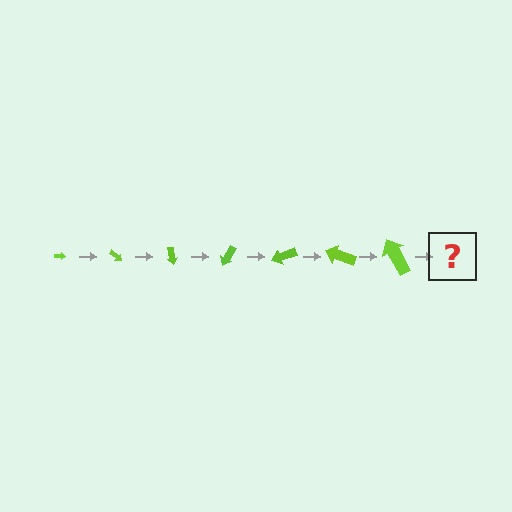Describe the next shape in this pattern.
It should be an arrow, larger than the previous one and rotated 280 degrees from the start.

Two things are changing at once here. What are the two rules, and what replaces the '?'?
The two rules are that the arrow grows larger each step and it rotates 40 degrees each step. The '?' should be an arrow, larger than the previous one and rotated 280 degrees from the start.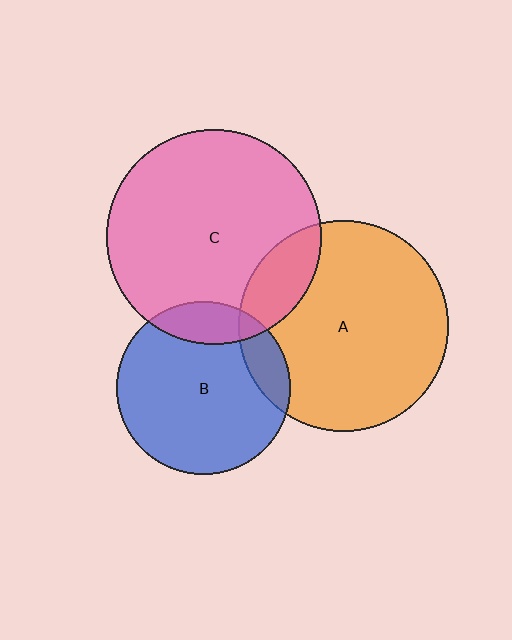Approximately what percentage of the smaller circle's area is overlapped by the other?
Approximately 15%.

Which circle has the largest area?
Circle C (pink).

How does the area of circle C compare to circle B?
Approximately 1.5 times.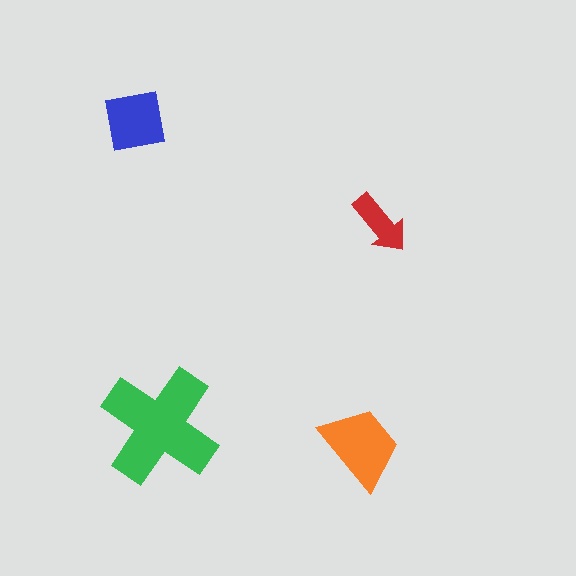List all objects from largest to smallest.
The green cross, the orange trapezoid, the blue square, the red arrow.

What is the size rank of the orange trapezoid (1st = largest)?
2nd.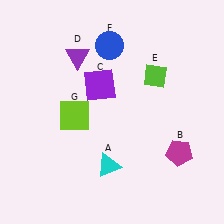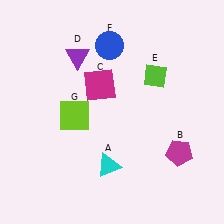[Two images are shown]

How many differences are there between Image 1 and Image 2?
There is 1 difference between the two images.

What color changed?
The square (C) changed from purple in Image 1 to magenta in Image 2.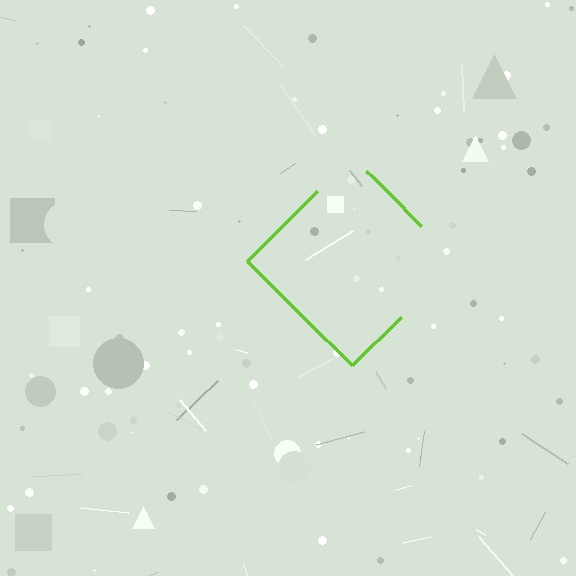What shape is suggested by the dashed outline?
The dashed outline suggests a diamond.